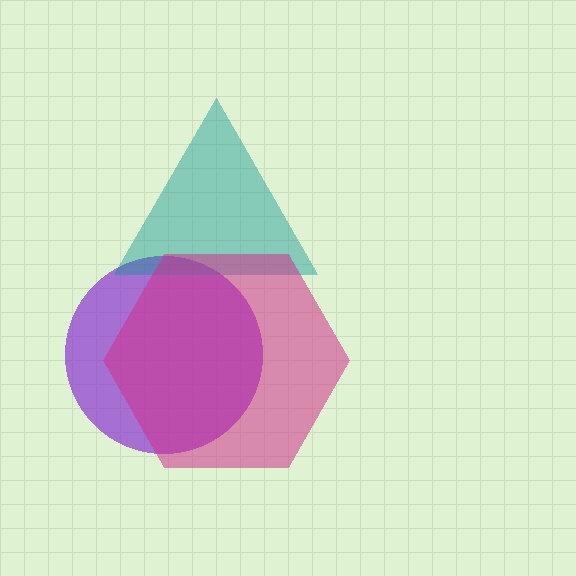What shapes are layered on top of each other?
The layered shapes are: a purple circle, a teal triangle, a magenta hexagon.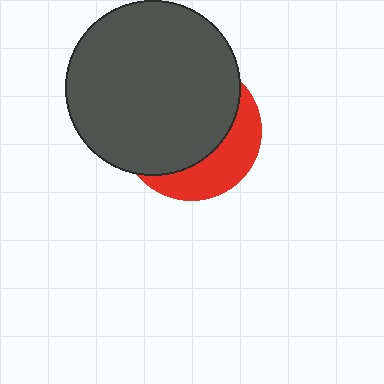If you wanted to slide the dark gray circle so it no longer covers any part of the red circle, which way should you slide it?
Slide it toward the upper-left — that is the most direct way to separate the two shapes.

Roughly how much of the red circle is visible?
A small part of it is visible (roughly 32%).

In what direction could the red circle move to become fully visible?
The red circle could move toward the lower-right. That would shift it out from behind the dark gray circle entirely.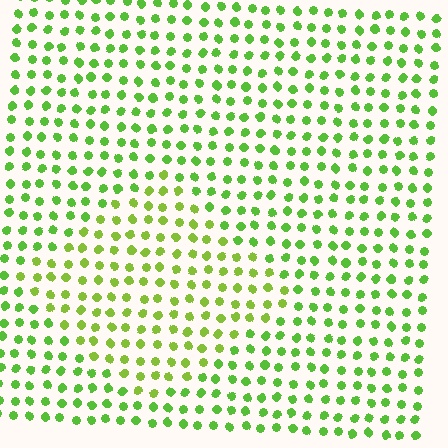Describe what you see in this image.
The image is filled with small lime elements in a uniform arrangement. A diamond-shaped region is visible where the elements are tinted to a slightly different hue, forming a subtle color boundary.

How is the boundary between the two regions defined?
The boundary is defined purely by a slight shift in hue (about 20 degrees). Spacing, size, and orientation are identical on both sides.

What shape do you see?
I see a diamond.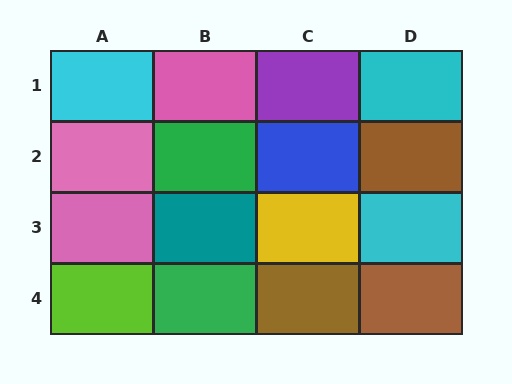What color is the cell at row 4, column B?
Green.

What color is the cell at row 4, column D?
Brown.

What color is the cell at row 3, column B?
Teal.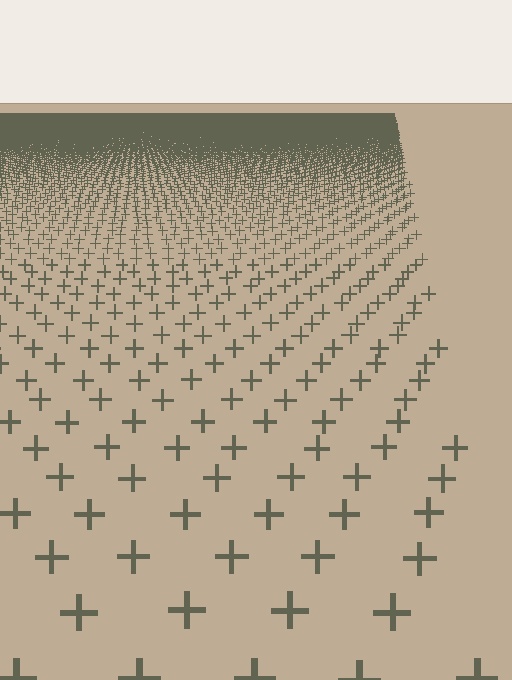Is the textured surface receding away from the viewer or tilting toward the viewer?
The surface is receding away from the viewer. Texture elements get smaller and denser toward the top.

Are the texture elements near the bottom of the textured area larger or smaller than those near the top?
Larger. Near the bottom, elements are closer to the viewer and appear at a bigger on-screen size.